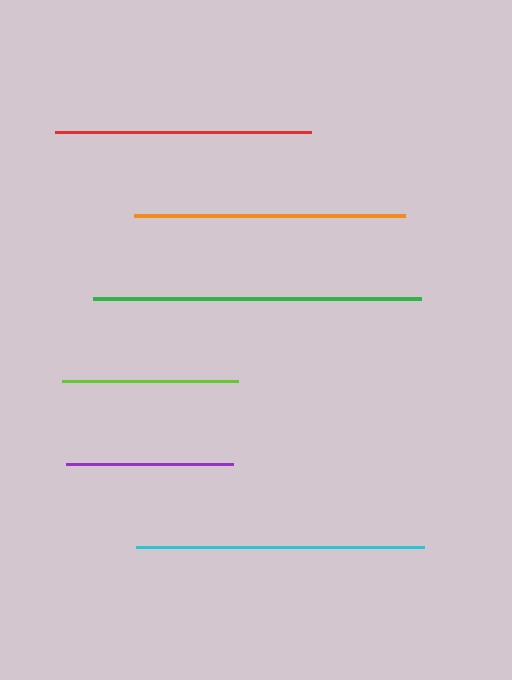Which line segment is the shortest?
The purple line is the shortest at approximately 167 pixels.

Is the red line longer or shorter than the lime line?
The red line is longer than the lime line.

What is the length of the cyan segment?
The cyan segment is approximately 287 pixels long.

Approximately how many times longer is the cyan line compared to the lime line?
The cyan line is approximately 1.6 times the length of the lime line.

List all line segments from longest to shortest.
From longest to shortest: green, cyan, orange, red, lime, purple.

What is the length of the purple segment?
The purple segment is approximately 167 pixels long.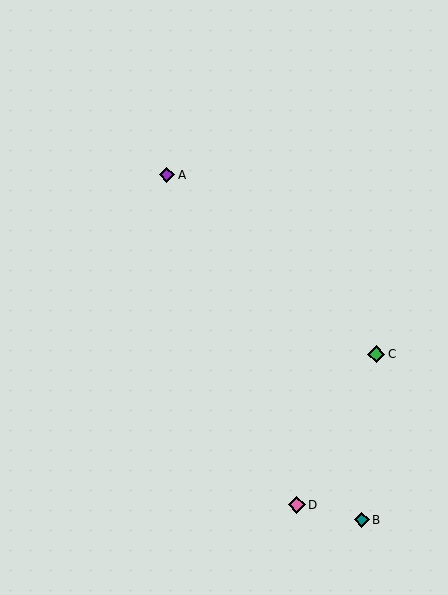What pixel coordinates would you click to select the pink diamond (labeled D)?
Click at (297, 505) to select the pink diamond D.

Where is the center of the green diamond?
The center of the green diamond is at (376, 354).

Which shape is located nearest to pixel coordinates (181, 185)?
The purple diamond (labeled A) at (167, 175) is nearest to that location.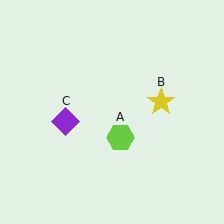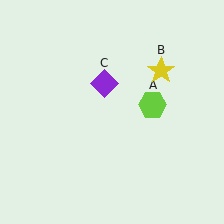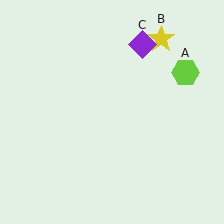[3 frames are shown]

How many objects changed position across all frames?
3 objects changed position: lime hexagon (object A), yellow star (object B), purple diamond (object C).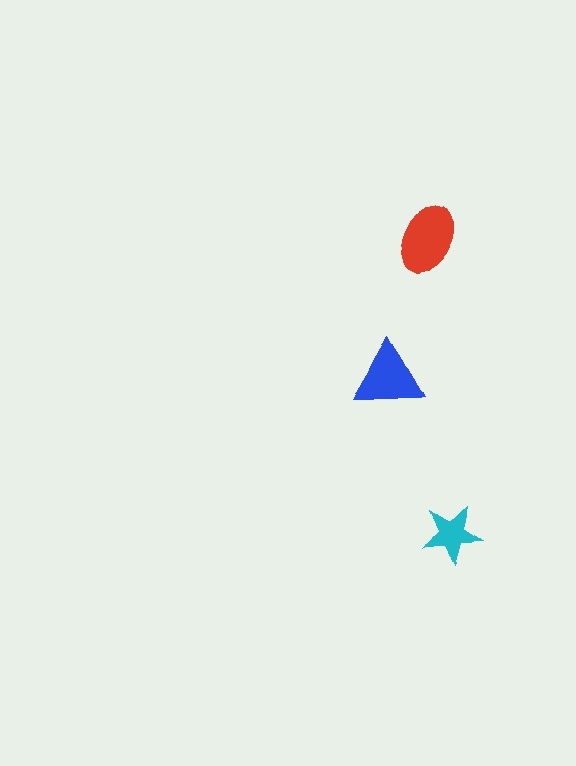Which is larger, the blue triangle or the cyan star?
The blue triangle.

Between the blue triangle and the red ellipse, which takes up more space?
The red ellipse.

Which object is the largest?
The red ellipse.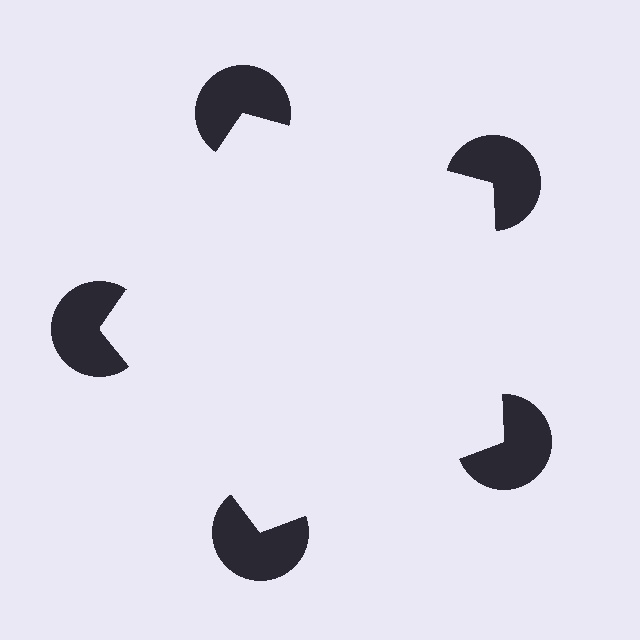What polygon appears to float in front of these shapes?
An illusory pentagon — its edges are inferred from the aligned wedge cuts in the pac-man discs, not physically drawn.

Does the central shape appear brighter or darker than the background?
It typically appears slightly brighter than the background, even though no actual brightness change is drawn.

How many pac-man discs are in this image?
There are 5 — one at each vertex of the illusory pentagon.